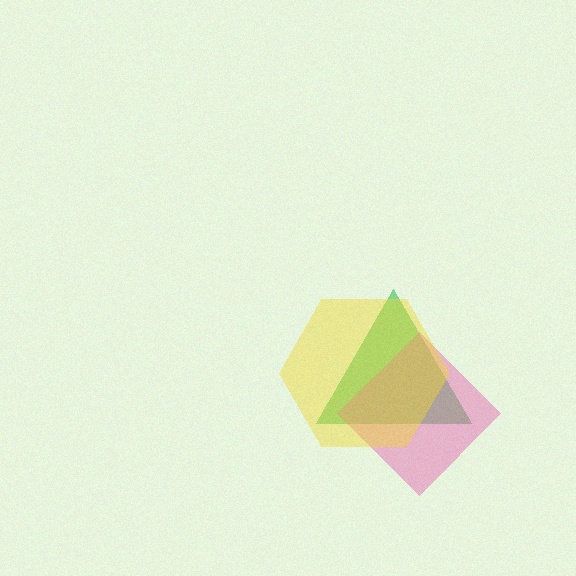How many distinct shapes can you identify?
There are 3 distinct shapes: a green triangle, a pink diamond, a yellow hexagon.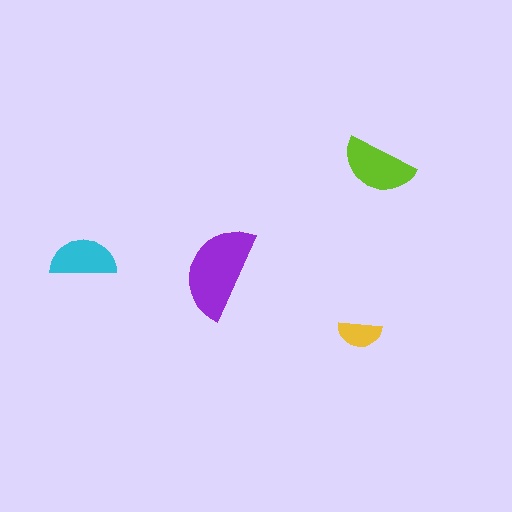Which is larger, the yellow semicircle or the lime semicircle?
The lime one.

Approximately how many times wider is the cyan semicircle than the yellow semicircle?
About 1.5 times wider.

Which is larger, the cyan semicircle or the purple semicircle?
The purple one.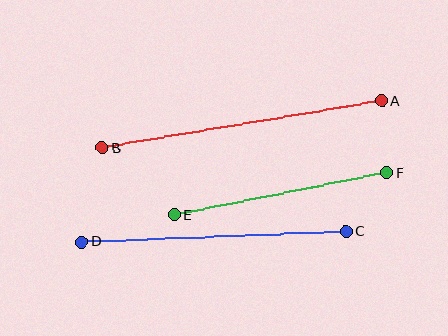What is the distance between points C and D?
The distance is approximately 264 pixels.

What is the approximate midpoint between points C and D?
The midpoint is at approximately (214, 237) pixels.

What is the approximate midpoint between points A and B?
The midpoint is at approximately (242, 124) pixels.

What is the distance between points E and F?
The distance is approximately 216 pixels.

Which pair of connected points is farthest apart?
Points A and B are farthest apart.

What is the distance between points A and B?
The distance is approximately 283 pixels.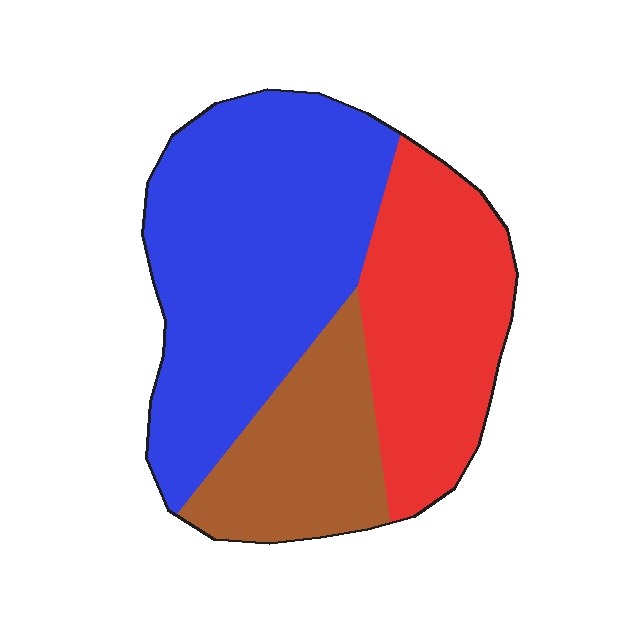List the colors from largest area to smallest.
From largest to smallest: blue, red, brown.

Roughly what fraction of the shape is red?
Red takes up about one third (1/3) of the shape.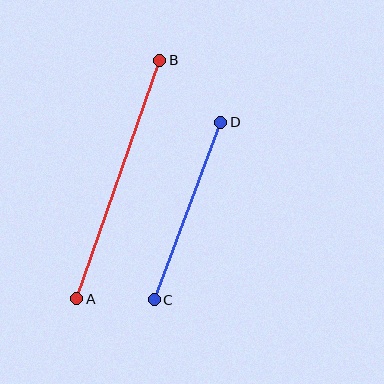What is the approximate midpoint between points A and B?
The midpoint is at approximately (118, 180) pixels.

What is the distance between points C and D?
The distance is approximately 189 pixels.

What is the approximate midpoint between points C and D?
The midpoint is at approximately (187, 211) pixels.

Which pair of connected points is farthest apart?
Points A and B are farthest apart.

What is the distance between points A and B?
The distance is approximately 253 pixels.